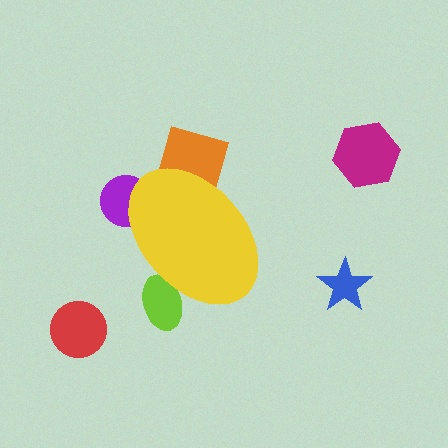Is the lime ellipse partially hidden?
Yes, the lime ellipse is partially hidden behind the yellow ellipse.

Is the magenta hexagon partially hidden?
No, the magenta hexagon is fully visible.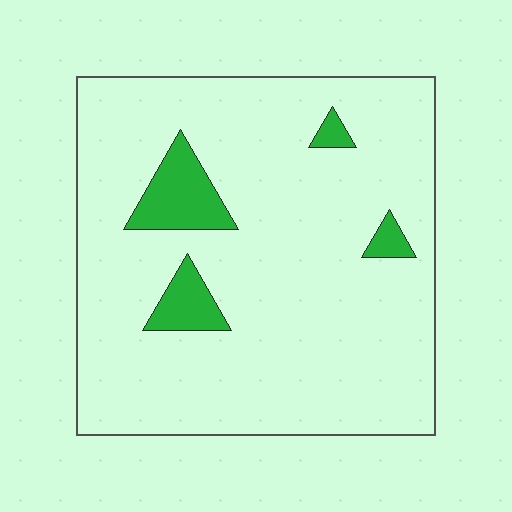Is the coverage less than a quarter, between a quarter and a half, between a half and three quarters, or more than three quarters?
Less than a quarter.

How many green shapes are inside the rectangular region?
4.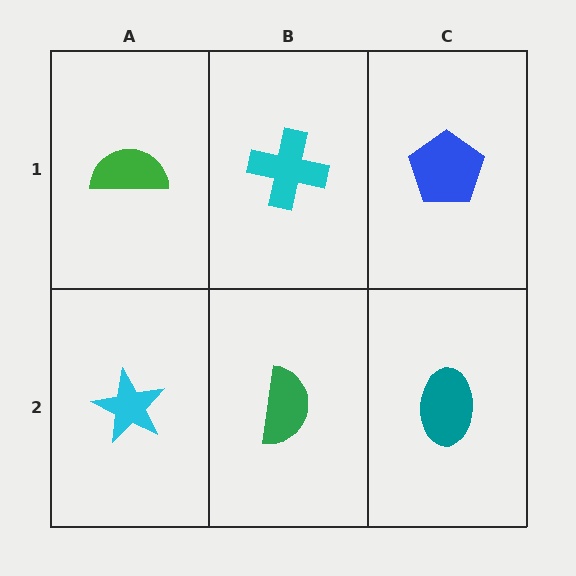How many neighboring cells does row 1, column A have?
2.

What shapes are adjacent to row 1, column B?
A green semicircle (row 2, column B), a green semicircle (row 1, column A), a blue pentagon (row 1, column C).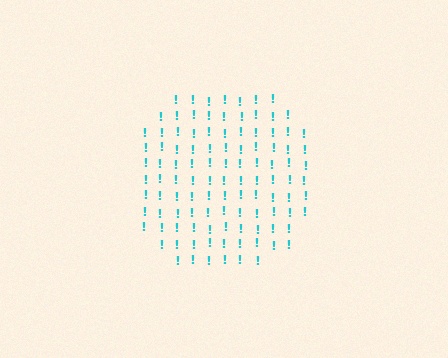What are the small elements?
The small elements are exclamation marks.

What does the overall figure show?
The overall figure shows a circle.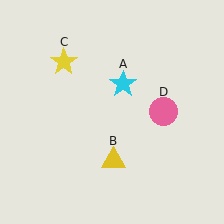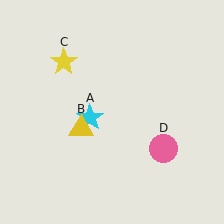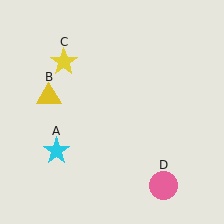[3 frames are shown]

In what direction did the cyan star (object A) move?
The cyan star (object A) moved down and to the left.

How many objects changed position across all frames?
3 objects changed position: cyan star (object A), yellow triangle (object B), pink circle (object D).